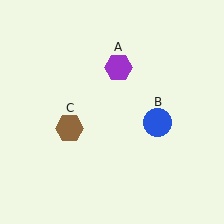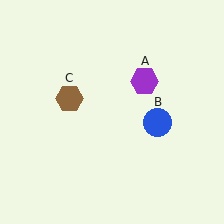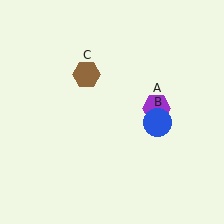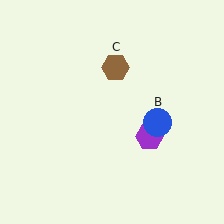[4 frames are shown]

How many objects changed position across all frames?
2 objects changed position: purple hexagon (object A), brown hexagon (object C).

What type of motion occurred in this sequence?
The purple hexagon (object A), brown hexagon (object C) rotated clockwise around the center of the scene.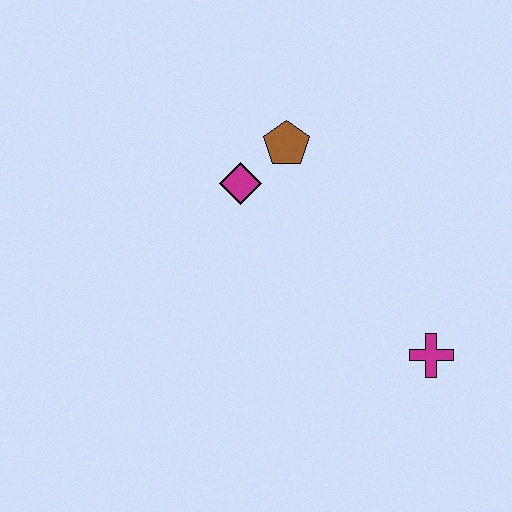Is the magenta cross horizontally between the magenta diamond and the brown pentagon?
No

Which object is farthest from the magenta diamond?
The magenta cross is farthest from the magenta diamond.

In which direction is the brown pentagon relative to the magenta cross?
The brown pentagon is above the magenta cross.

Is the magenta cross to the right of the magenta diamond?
Yes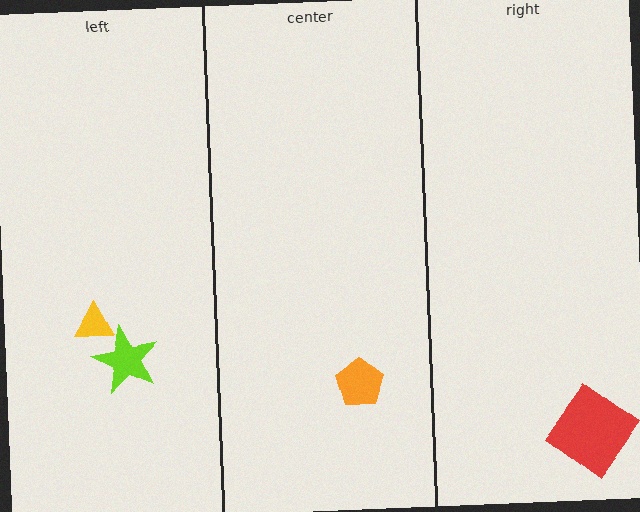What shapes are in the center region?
The orange pentagon.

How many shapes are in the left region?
2.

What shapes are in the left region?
The yellow triangle, the lime star.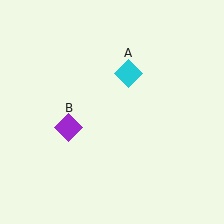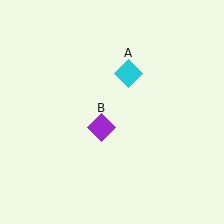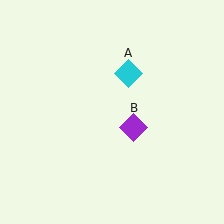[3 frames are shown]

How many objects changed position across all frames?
1 object changed position: purple diamond (object B).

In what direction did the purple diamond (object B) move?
The purple diamond (object B) moved right.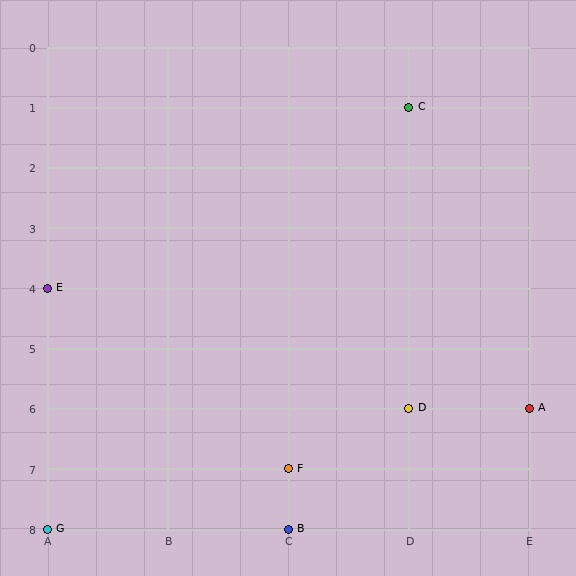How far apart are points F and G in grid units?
Points F and G are 2 columns and 1 row apart (about 2.2 grid units diagonally).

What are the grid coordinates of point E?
Point E is at grid coordinates (A, 4).